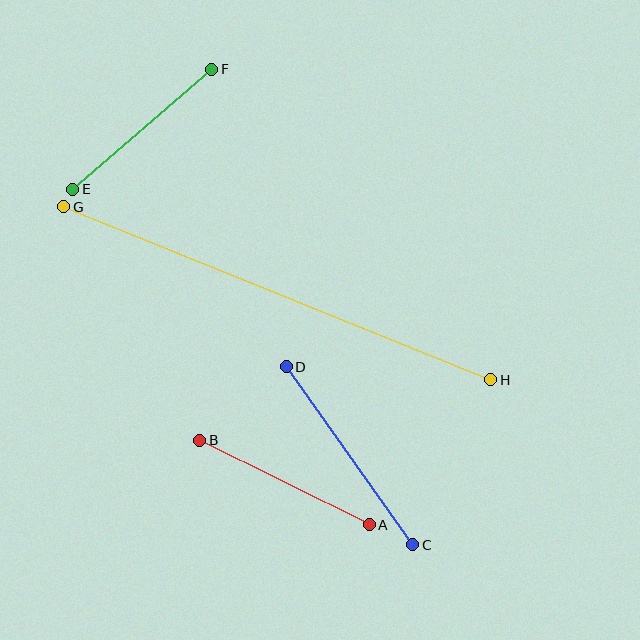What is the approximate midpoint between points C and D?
The midpoint is at approximately (350, 456) pixels.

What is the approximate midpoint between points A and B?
The midpoint is at approximately (284, 482) pixels.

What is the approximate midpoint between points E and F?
The midpoint is at approximately (142, 129) pixels.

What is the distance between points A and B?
The distance is approximately 190 pixels.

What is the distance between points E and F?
The distance is approximately 184 pixels.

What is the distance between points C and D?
The distance is approximately 218 pixels.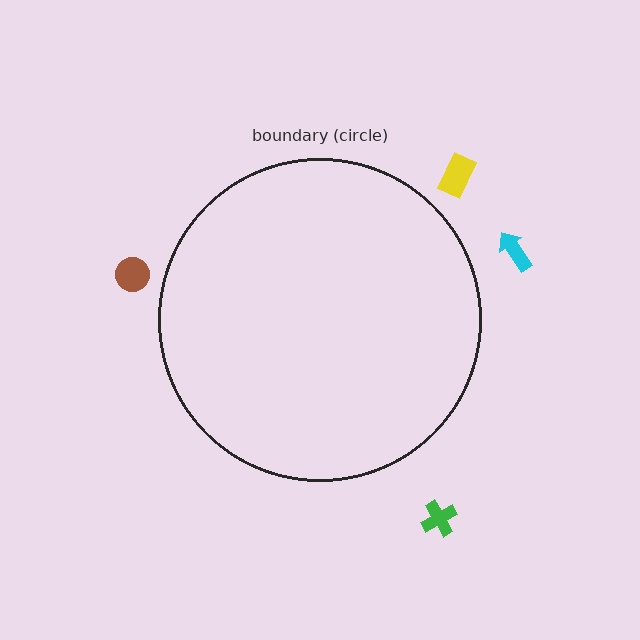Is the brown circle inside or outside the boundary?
Outside.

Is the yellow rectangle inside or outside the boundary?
Outside.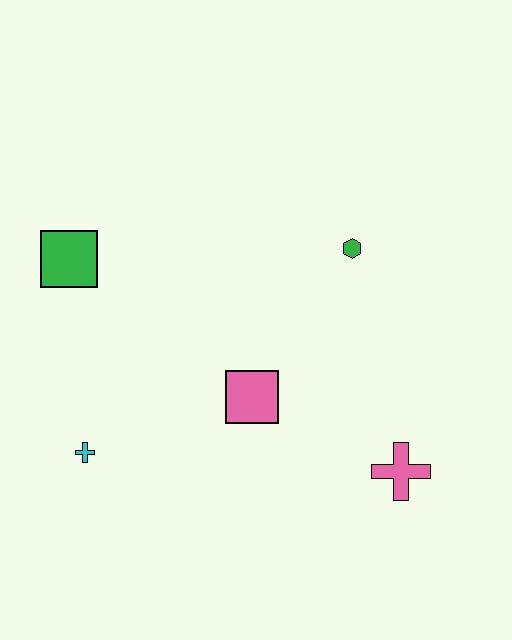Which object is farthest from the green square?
The pink cross is farthest from the green square.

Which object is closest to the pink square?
The pink cross is closest to the pink square.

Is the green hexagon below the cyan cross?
No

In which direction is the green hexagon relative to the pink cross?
The green hexagon is above the pink cross.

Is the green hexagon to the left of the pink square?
No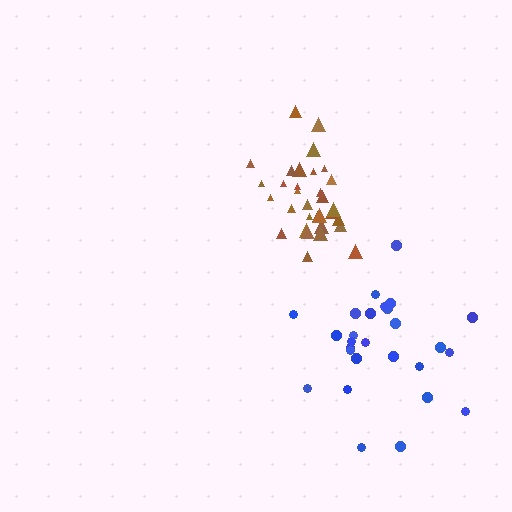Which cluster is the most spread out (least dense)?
Blue.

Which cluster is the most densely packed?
Brown.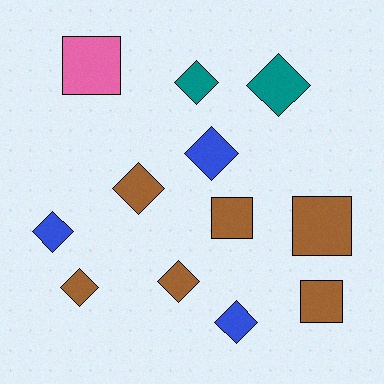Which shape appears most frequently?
Diamond, with 8 objects.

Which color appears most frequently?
Brown, with 6 objects.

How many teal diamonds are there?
There are 2 teal diamonds.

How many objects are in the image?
There are 12 objects.